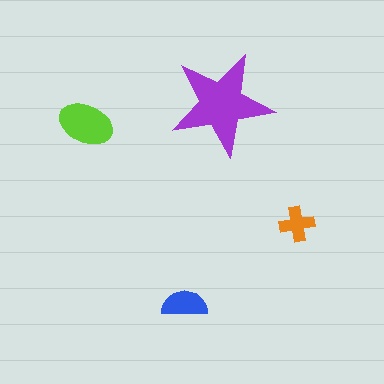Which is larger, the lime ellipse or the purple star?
The purple star.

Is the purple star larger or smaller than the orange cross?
Larger.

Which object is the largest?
The purple star.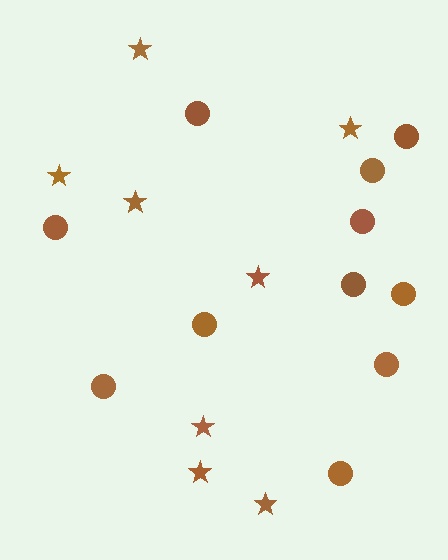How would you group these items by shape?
There are 2 groups: one group of circles (11) and one group of stars (8).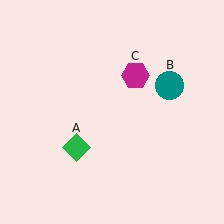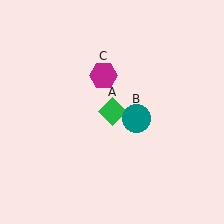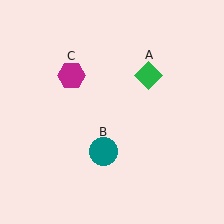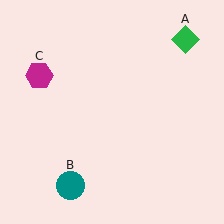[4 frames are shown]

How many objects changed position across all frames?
3 objects changed position: green diamond (object A), teal circle (object B), magenta hexagon (object C).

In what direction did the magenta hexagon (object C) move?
The magenta hexagon (object C) moved left.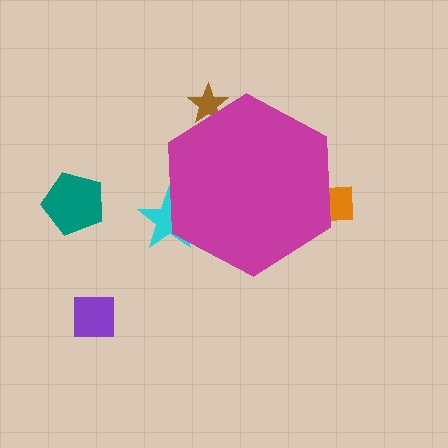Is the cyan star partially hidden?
Yes, the cyan star is partially hidden behind the magenta hexagon.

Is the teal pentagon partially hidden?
No, the teal pentagon is fully visible.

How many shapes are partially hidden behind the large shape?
3 shapes are partially hidden.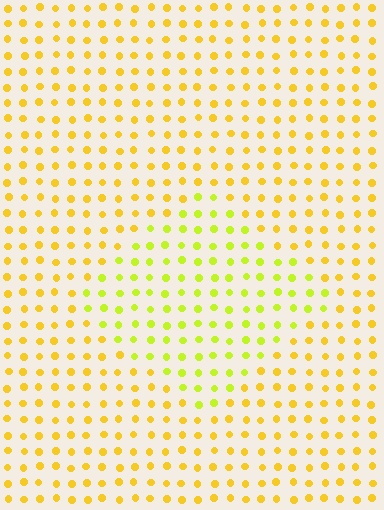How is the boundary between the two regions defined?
The boundary is defined purely by a slight shift in hue (about 28 degrees). Spacing, size, and orientation are identical on both sides.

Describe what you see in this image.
The image is filled with small yellow elements in a uniform arrangement. A diamond-shaped region is visible where the elements are tinted to a slightly different hue, forming a subtle color boundary.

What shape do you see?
I see a diamond.